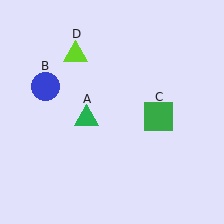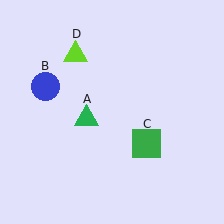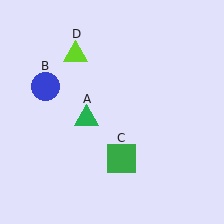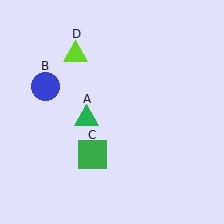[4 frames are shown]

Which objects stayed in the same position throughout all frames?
Green triangle (object A) and blue circle (object B) and lime triangle (object D) remained stationary.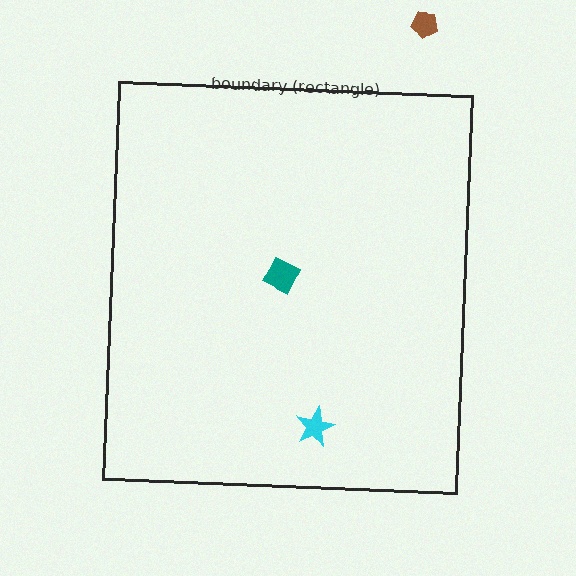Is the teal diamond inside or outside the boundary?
Inside.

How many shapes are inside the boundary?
2 inside, 1 outside.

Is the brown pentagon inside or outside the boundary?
Outside.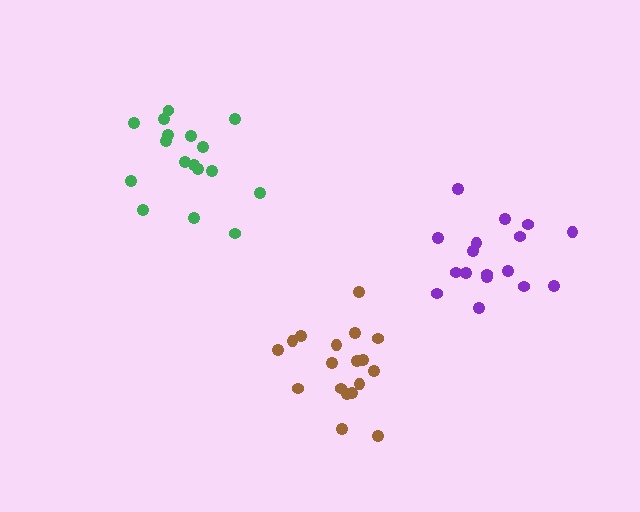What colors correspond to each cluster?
The clusters are colored: green, brown, purple.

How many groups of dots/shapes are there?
There are 3 groups.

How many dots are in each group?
Group 1: 17 dots, Group 2: 18 dots, Group 3: 17 dots (52 total).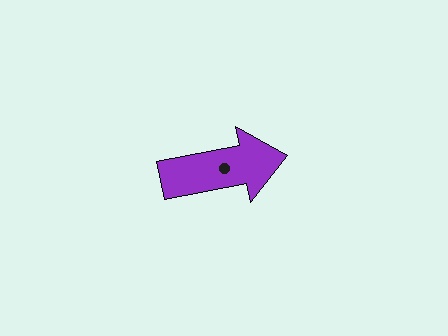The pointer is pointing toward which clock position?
Roughly 3 o'clock.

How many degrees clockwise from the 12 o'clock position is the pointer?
Approximately 79 degrees.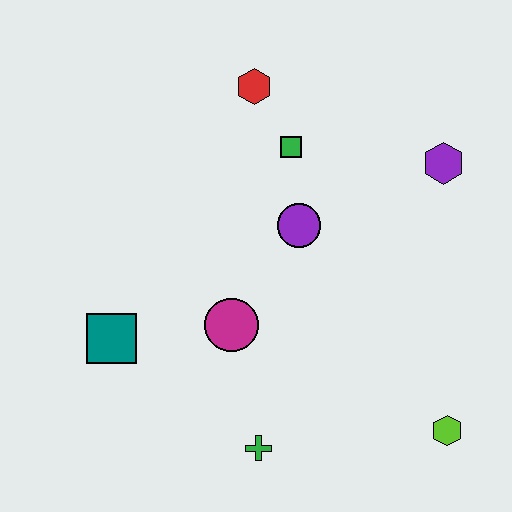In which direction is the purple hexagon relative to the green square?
The purple hexagon is to the right of the green square.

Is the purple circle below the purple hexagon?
Yes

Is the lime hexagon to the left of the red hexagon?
No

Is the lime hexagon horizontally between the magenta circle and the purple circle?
No